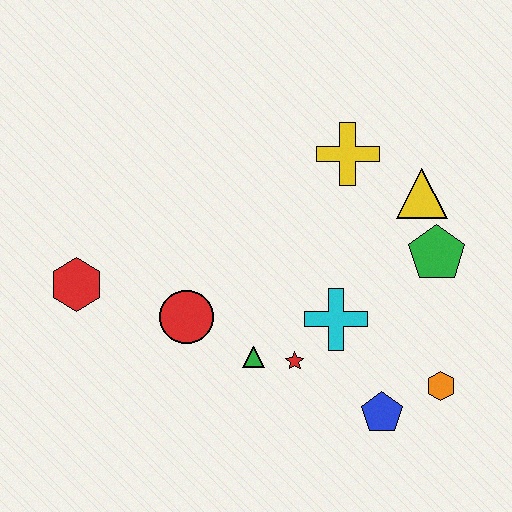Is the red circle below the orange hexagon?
No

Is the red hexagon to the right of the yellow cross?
No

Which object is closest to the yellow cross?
The yellow triangle is closest to the yellow cross.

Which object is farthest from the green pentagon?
The red hexagon is farthest from the green pentagon.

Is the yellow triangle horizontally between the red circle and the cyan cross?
No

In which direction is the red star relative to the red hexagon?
The red star is to the right of the red hexagon.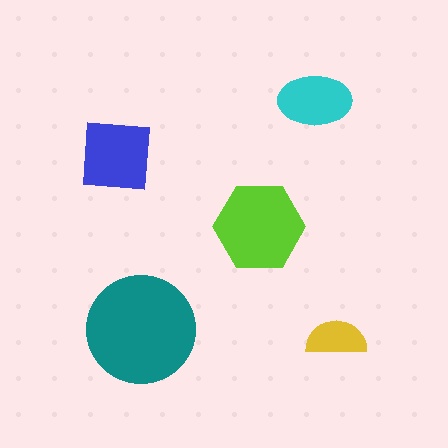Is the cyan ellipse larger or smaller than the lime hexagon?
Smaller.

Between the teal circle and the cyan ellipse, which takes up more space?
The teal circle.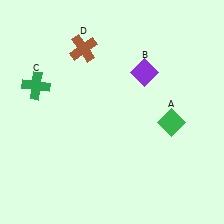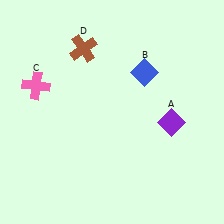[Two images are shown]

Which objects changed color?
A changed from green to purple. B changed from purple to blue. C changed from green to pink.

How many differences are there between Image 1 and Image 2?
There are 3 differences between the two images.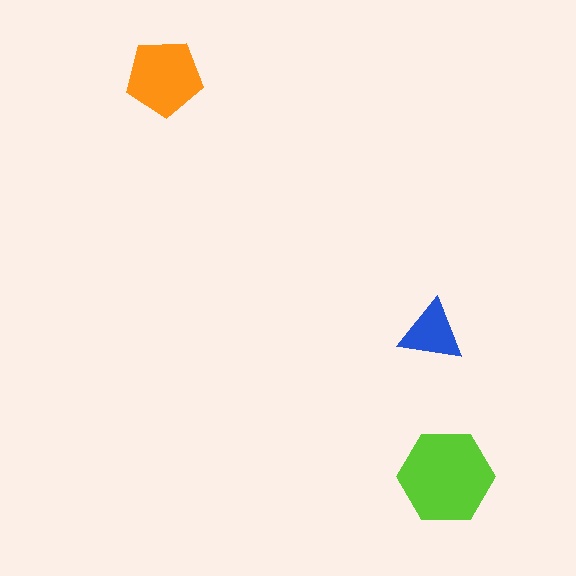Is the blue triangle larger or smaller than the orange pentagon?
Smaller.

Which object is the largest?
The lime hexagon.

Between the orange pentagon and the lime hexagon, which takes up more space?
The lime hexagon.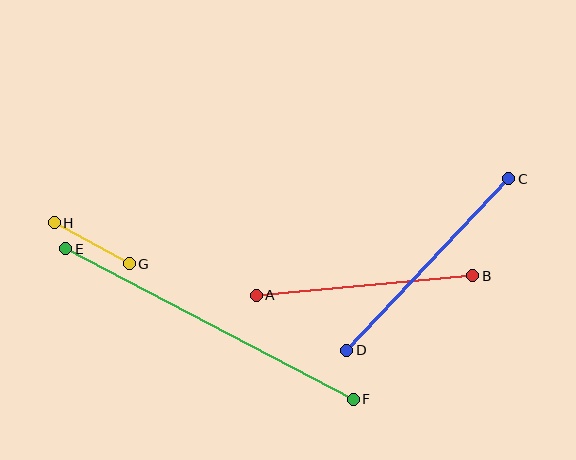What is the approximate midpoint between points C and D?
The midpoint is at approximately (428, 265) pixels.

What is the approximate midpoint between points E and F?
The midpoint is at approximately (209, 324) pixels.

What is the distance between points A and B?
The distance is approximately 217 pixels.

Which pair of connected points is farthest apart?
Points E and F are farthest apart.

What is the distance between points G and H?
The distance is approximately 85 pixels.